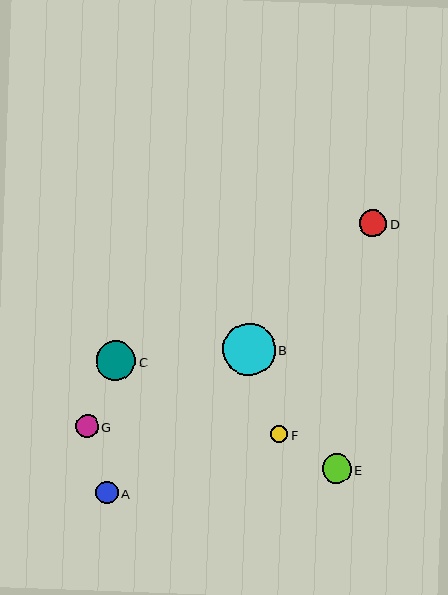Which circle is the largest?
Circle B is the largest with a size of approximately 53 pixels.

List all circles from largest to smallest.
From largest to smallest: B, C, E, D, A, G, F.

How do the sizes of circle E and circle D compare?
Circle E and circle D are approximately the same size.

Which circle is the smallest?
Circle F is the smallest with a size of approximately 17 pixels.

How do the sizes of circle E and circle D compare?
Circle E and circle D are approximately the same size.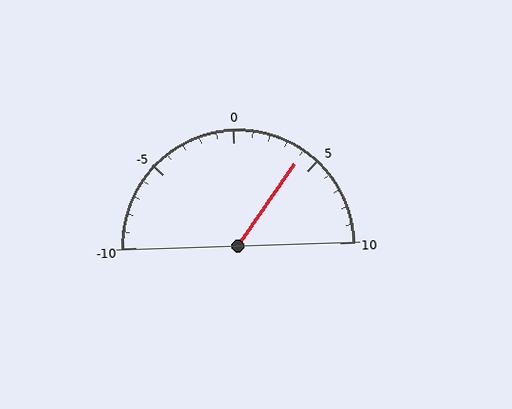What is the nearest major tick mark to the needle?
The nearest major tick mark is 5.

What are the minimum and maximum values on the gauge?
The gauge ranges from -10 to 10.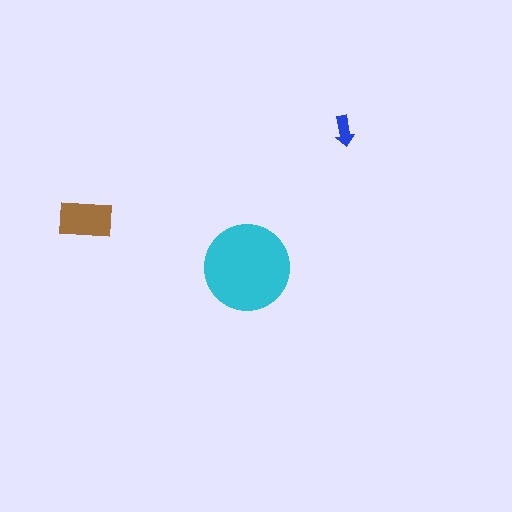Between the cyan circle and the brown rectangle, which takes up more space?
The cyan circle.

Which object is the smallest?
The blue arrow.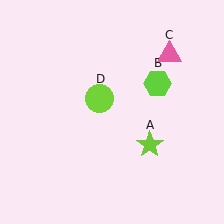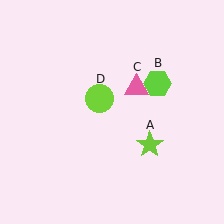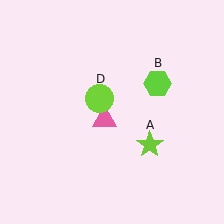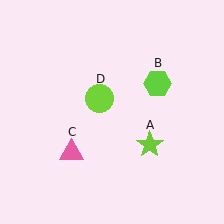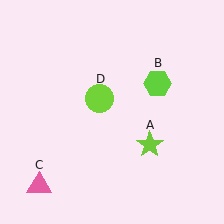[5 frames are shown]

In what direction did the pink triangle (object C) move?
The pink triangle (object C) moved down and to the left.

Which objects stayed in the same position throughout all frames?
Lime star (object A) and lime hexagon (object B) and lime circle (object D) remained stationary.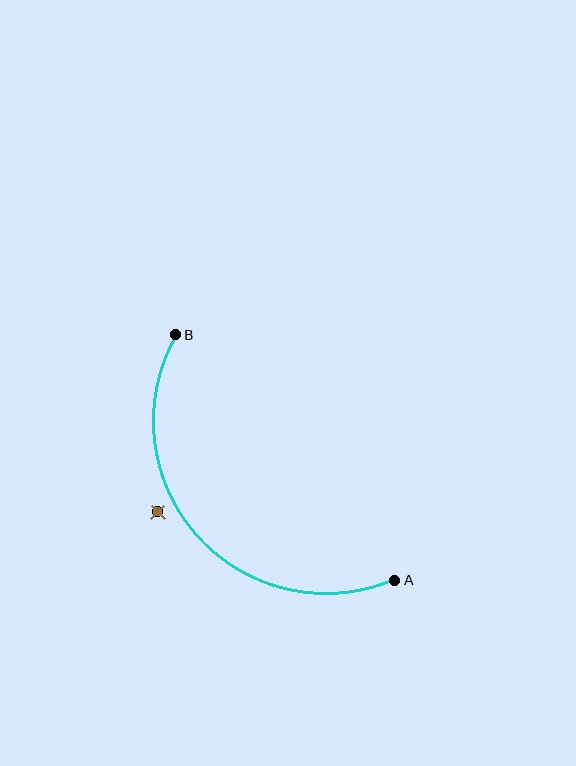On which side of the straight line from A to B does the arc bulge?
The arc bulges below and to the left of the straight line connecting A and B.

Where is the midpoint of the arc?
The arc midpoint is the point on the curve farthest from the straight line joining A and B. It sits below and to the left of that line.